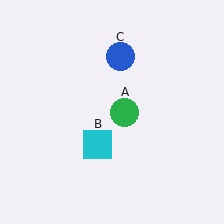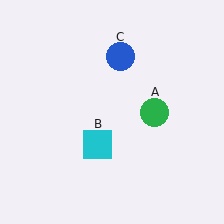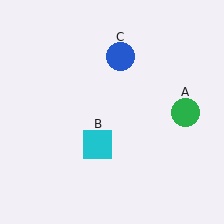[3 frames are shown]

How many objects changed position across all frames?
1 object changed position: green circle (object A).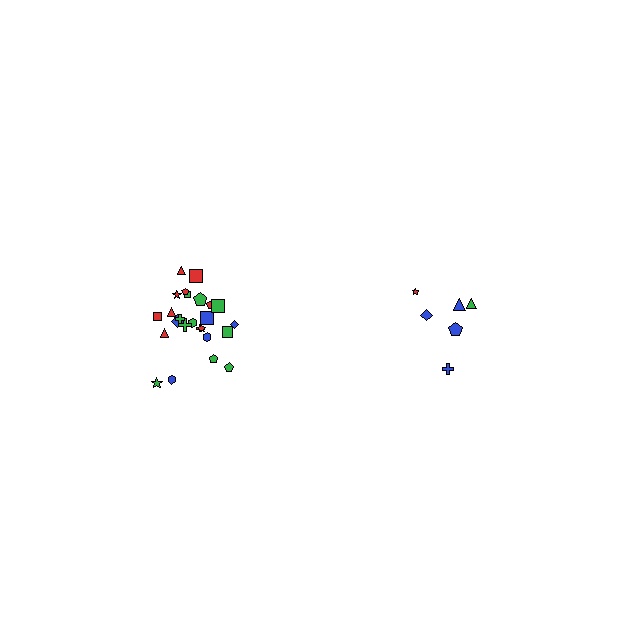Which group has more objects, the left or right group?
The left group.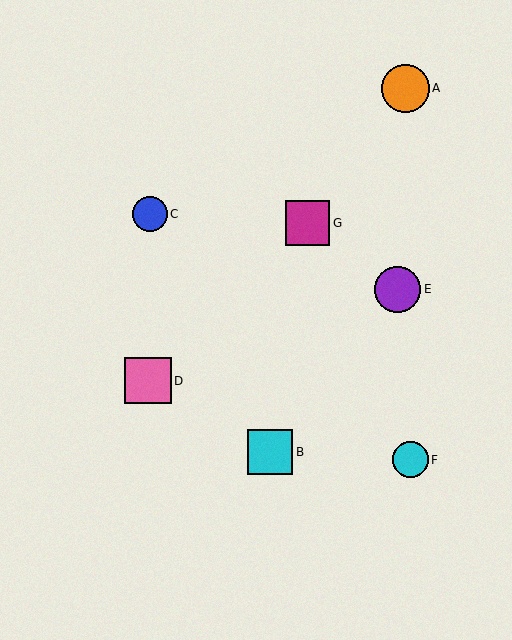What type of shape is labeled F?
Shape F is a cyan circle.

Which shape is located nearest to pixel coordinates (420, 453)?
The cyan circle (labeled F) at (410, 460) is nearest to that location.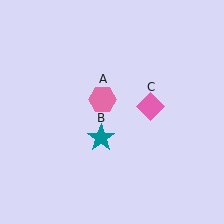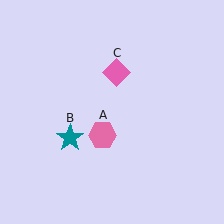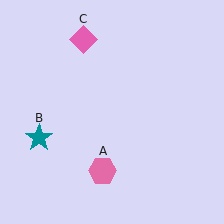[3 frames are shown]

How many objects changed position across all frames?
3 objects changed position: pink hexagon (object A), teal star (object B), pink diamond (object C).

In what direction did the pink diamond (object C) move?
The pink diamond (object C) moved up and to the left.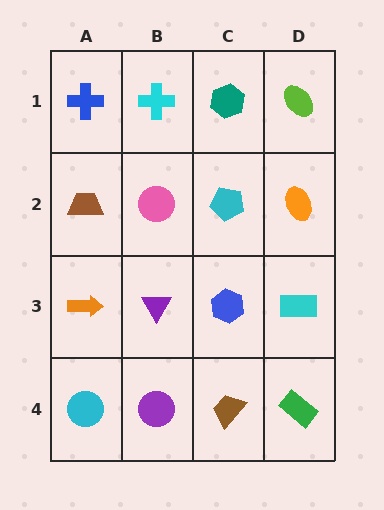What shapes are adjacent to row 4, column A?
An orange arrow (row 3, column A), a purple circle (row 4, column B).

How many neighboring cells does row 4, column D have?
2.